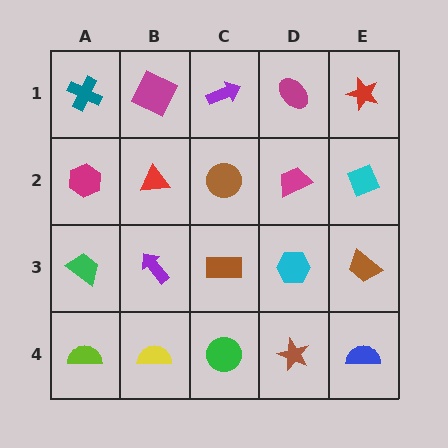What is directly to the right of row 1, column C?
A magenta ellipse.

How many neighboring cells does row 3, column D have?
4.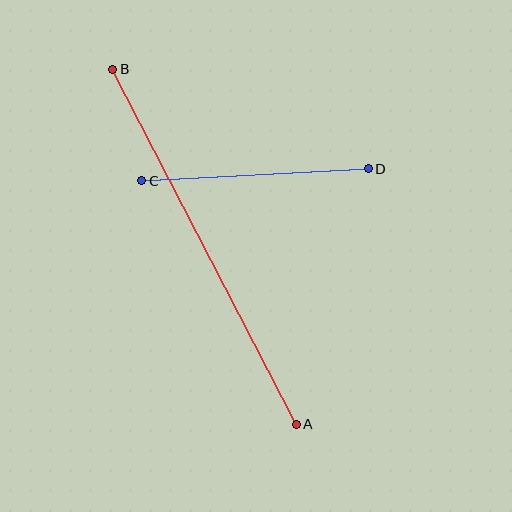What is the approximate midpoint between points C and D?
The midpoint is at approximately (255, 175) pixels.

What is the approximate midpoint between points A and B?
The midpoint is at approximately (205, 247) pixels.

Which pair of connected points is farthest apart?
Points A and B are farthest apart.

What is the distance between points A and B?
The distance is approximately 400 pixels.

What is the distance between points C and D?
The distance is approximately 227 pixels.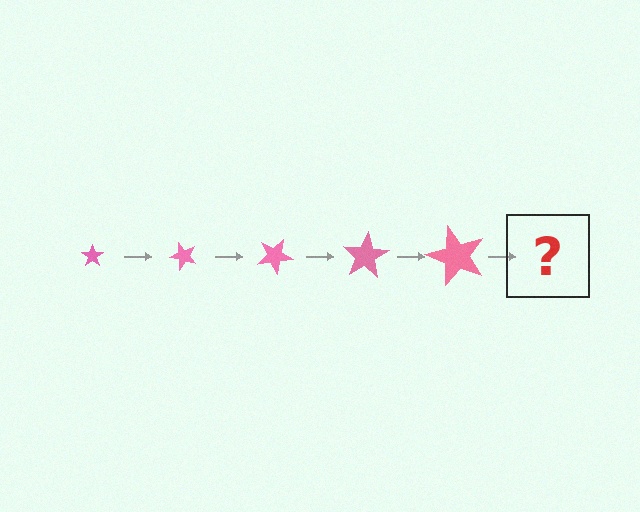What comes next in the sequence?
The next element should be a star, larger than the previous one and rotated 250 degrees from the start.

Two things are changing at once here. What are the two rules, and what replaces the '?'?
The two rules are that the star grows larger each step and it rotates 50 degrees each step. The '?' should be a star, larger than the previous one and rotated 250 degrees from the start.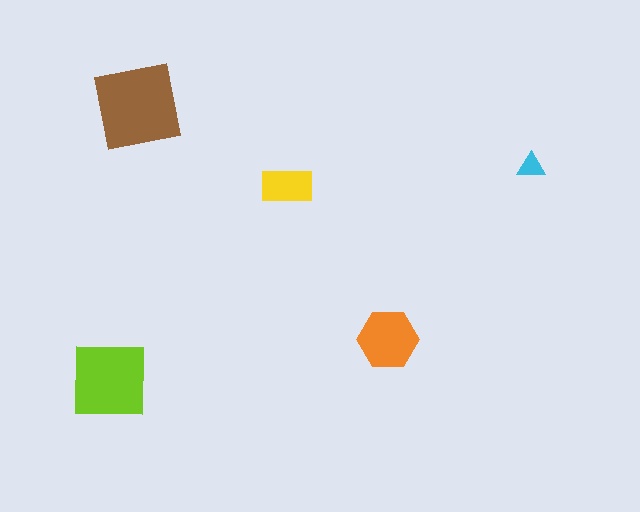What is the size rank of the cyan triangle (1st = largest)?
5th.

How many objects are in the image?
There are 5 objects in the image.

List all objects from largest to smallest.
The brown square, the lime square, the orange hexagon, the yellow rectangle, the cyan triangle.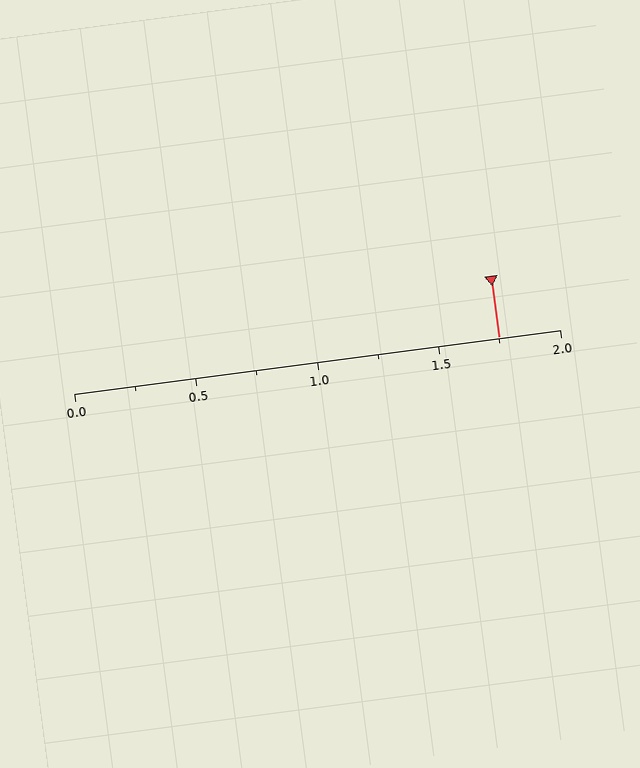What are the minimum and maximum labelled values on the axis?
The axis runs from 0.0 to 2.0.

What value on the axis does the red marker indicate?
The marker indicates approximately 1.75.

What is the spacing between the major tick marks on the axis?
The major ticks are spaced 0.5 apart.